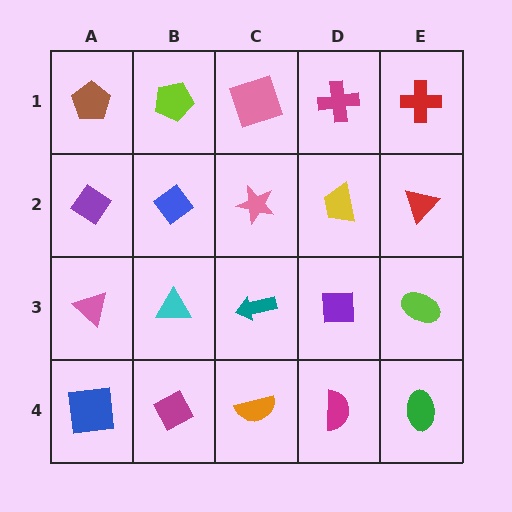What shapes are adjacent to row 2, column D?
A magenta cross (row 1, column D), a purple square (row 3, column D), a pink star (row 2, column C), a red triangle (row 2, column E).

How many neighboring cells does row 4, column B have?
3.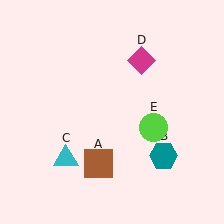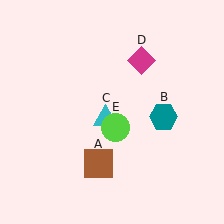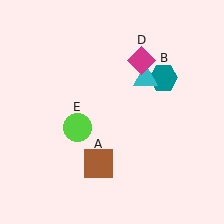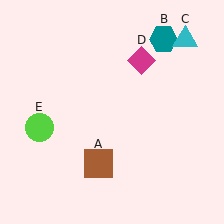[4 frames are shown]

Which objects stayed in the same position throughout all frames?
Brown square (object A) and magenta diamond (object D) remained stationary.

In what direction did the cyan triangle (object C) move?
The cyan triangle (object C) moved up and to the right.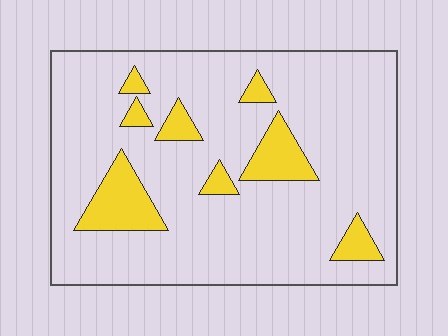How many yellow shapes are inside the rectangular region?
8.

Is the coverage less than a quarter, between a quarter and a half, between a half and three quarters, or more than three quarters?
Less than a quarter.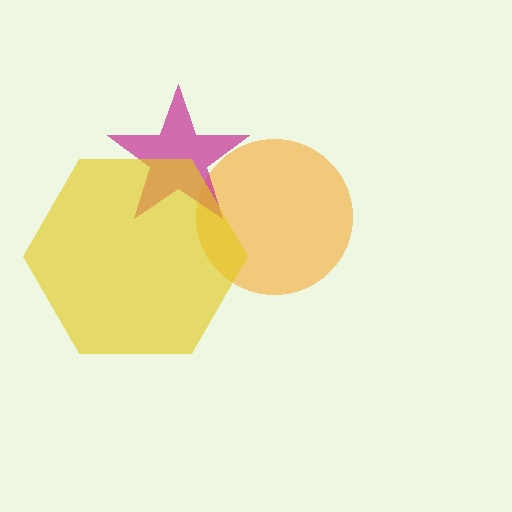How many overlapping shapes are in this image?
There are 3 overlapping shapes in the image.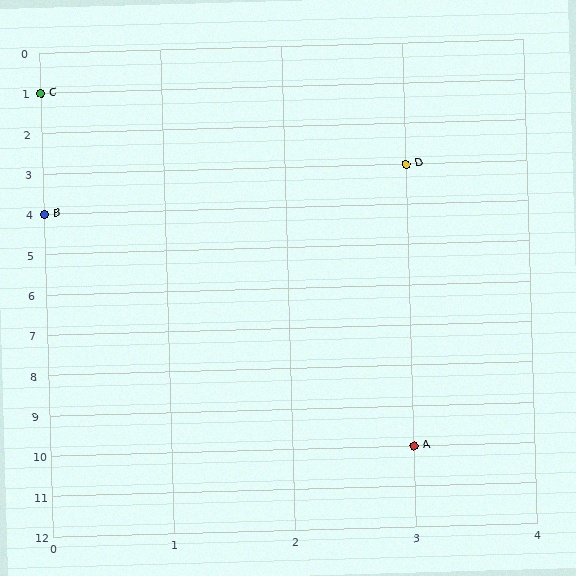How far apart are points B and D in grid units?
Points B and D are 3 columns and 1 row apart (about 3.2 grid units diagonally).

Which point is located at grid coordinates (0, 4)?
Point B is at (0, 4).